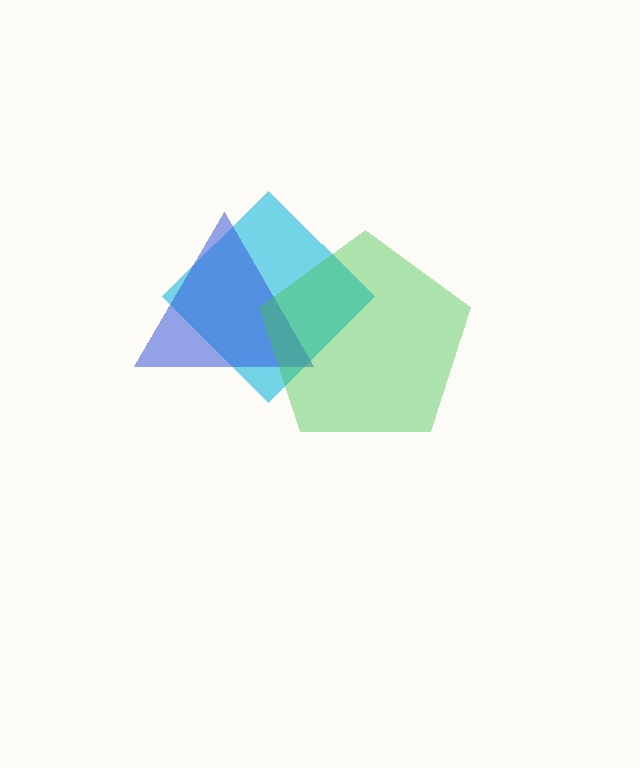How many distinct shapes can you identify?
There are 3 distinct shapes: a cyan diamond, a blue triangle, a green pentagon.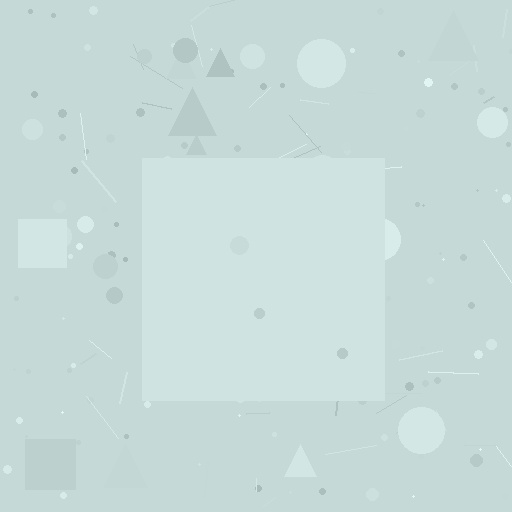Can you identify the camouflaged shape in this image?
The camouflaged shape is a square.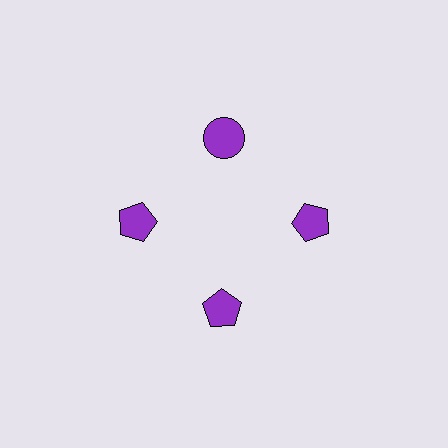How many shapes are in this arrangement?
There are 4 shapes arranged in a ring pattern.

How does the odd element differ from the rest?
It has a different shape: circle instead of pentagon.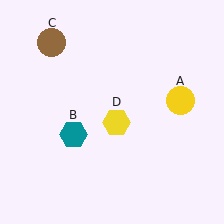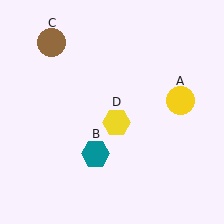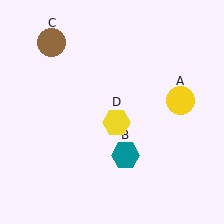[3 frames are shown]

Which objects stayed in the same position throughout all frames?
Yellow circle (object A) and brown circle (object C) and yellow hexagon (object D) remained stationary.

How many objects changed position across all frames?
1 object changed position: teal hexagon (object B).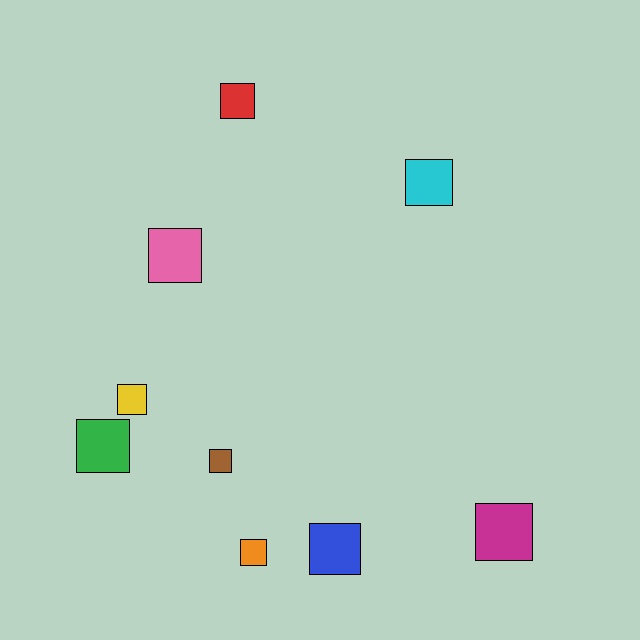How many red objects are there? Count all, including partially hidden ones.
There is 1 red object.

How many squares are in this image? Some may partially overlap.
There are 9 squares.